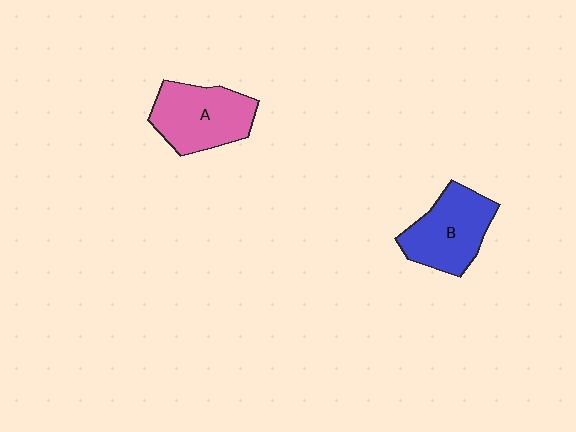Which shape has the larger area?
Shape A (pink).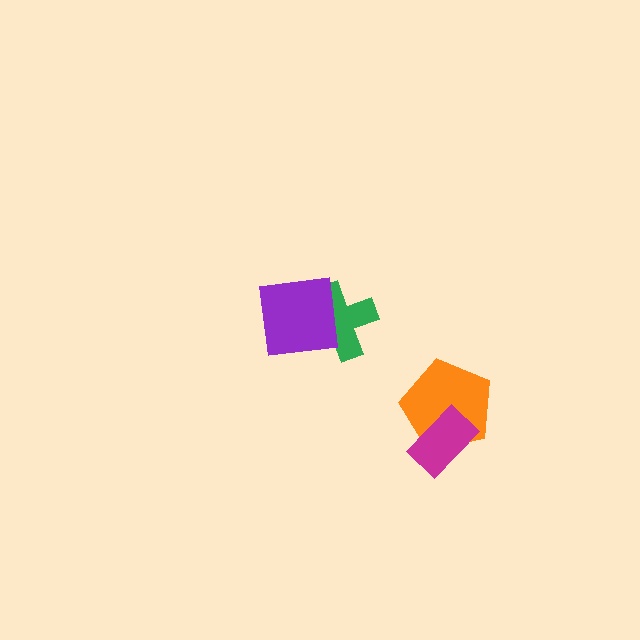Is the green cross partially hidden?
Yes, it is partially covered by another shape.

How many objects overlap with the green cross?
1 object overlaps with the green cross.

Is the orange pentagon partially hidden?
Yes, it is partially covered by another shape.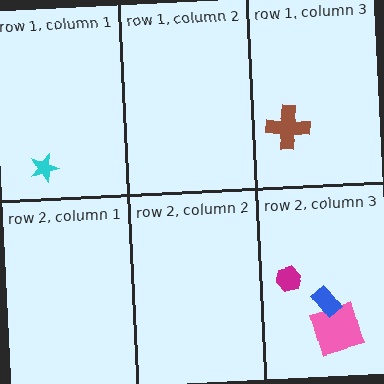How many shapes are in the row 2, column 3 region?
3.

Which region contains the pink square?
The row 2, column 3 region.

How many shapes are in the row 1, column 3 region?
1.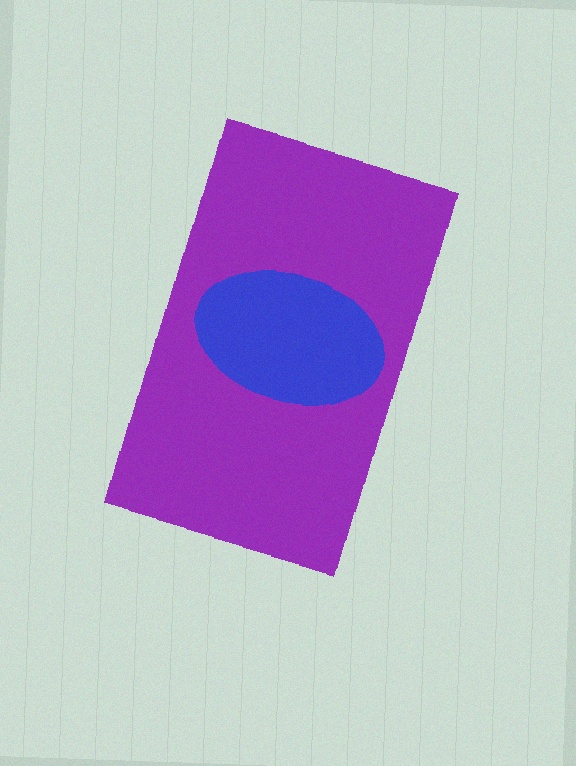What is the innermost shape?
The blue ellipse.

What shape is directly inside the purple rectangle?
The blue ellipse.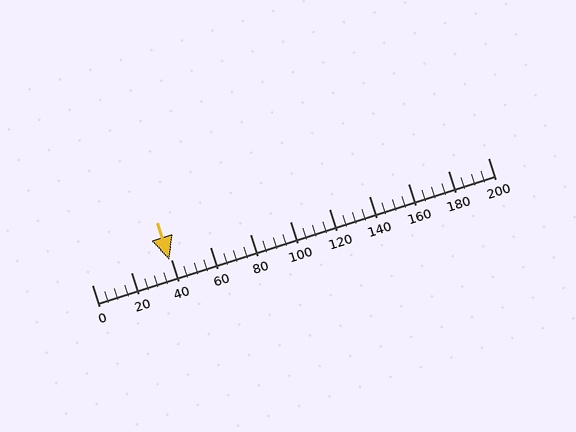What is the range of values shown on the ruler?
The ruler shows values from 0 to 200.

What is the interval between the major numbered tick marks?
The major tick marks are spaced 20 units apart.